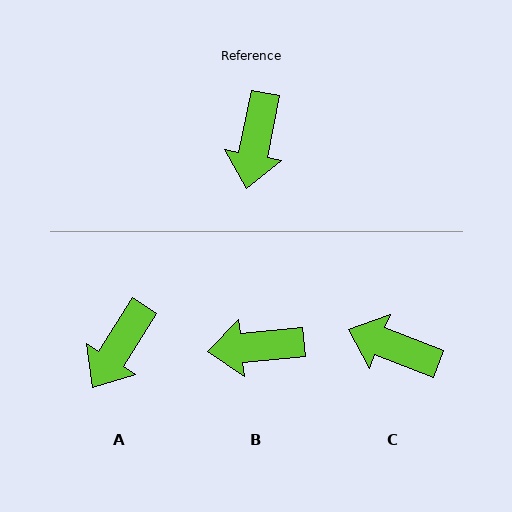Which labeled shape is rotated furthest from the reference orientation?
C, about 100 degrees away.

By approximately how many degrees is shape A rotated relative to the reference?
Approximately 21 degrees clockwise.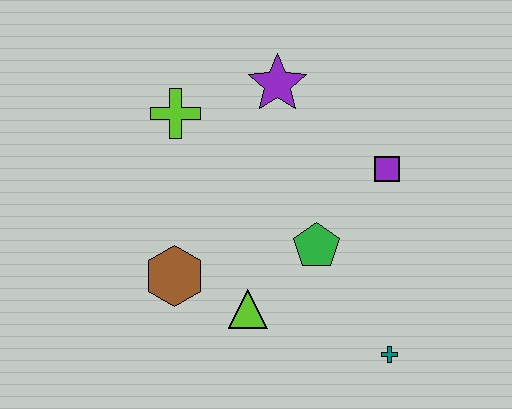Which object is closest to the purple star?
The lime cross is closest to the purple star.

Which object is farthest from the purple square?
The brown hexagon is farthest from the purple square.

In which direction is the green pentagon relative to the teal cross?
The green pentagon is above the teal cross.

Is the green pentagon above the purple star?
No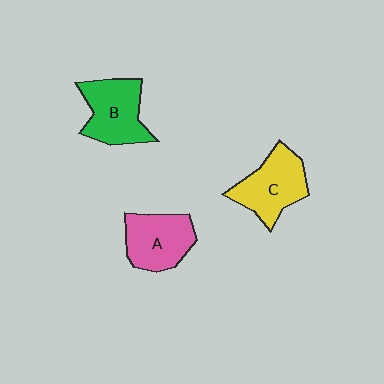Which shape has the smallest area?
Shape A (pink).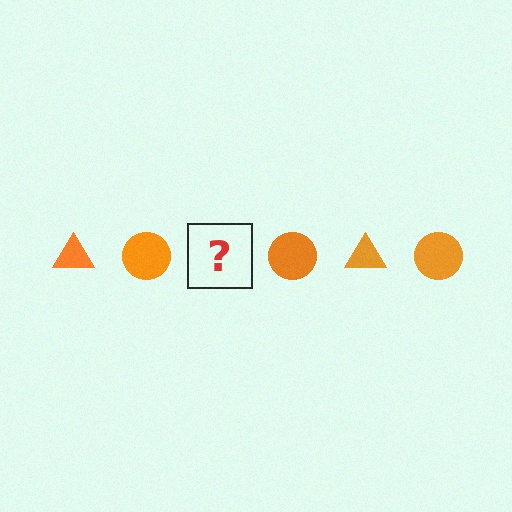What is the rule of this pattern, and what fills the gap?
The rule is that the pattern cycles through triangle, circle shapes in orange. The gap should be filled with an orange triangle.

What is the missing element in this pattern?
The missing element is an orange triangle.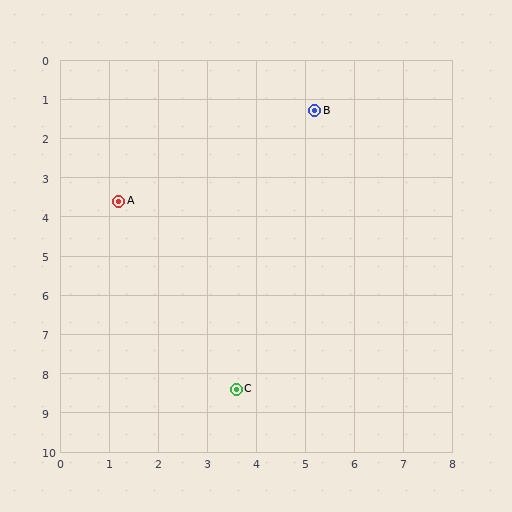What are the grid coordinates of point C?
Point C is at approximately (3.6, 8.4).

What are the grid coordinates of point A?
Point A is at approximately (1.2, 3.6).